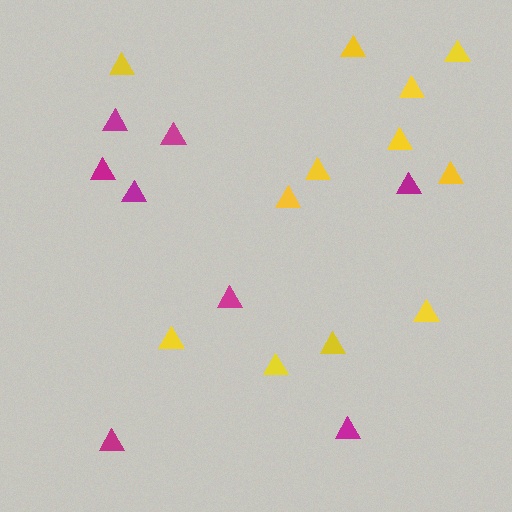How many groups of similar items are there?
There are 2 groups: one group of magenta triangles (8) and one group of yellow triangles (12).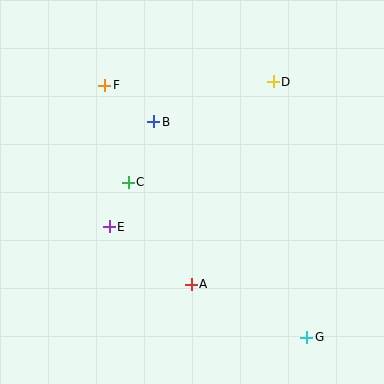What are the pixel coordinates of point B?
Point B is at (154, 122).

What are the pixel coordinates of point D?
Point D is at (273, 82).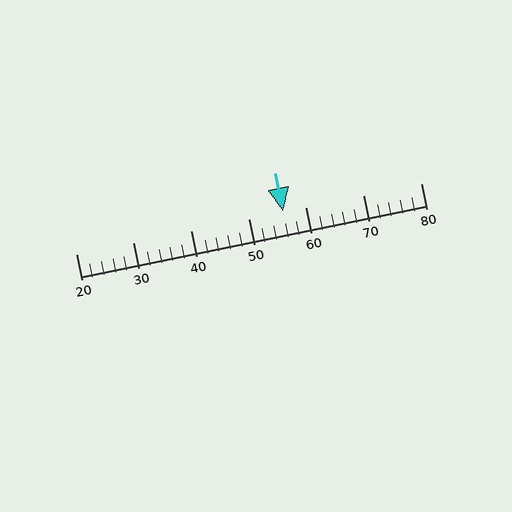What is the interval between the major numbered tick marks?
The major tick marks are spaced 10 units apart.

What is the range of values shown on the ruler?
The ruler shows values from 20 to 80.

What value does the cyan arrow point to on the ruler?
The cyan arrow points to approximately 56.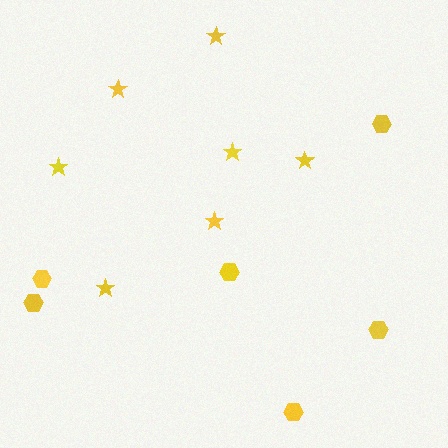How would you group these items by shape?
There are 2 groups: one group of hexagons (6) and one group of stars (7).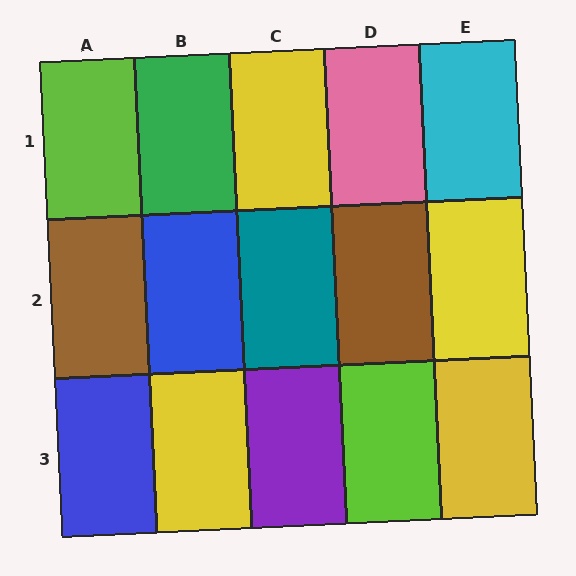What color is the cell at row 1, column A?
Lime.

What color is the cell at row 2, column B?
Blue.